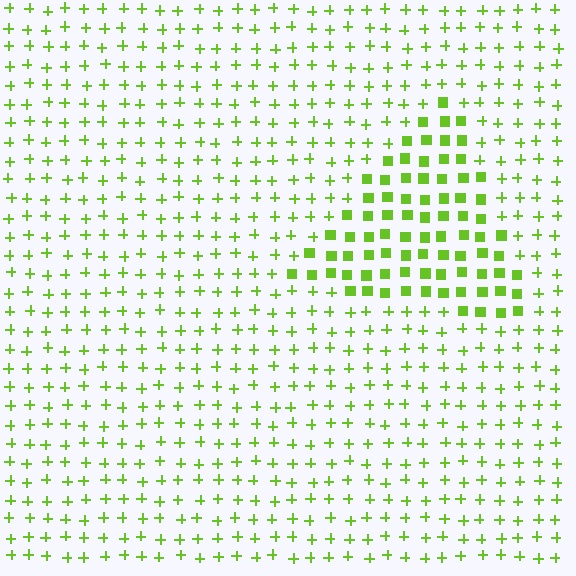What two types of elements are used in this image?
The image uses squares inside the triangle region and plus signs outside it.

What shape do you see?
I see a triangle.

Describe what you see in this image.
The image is filled with small lime elements arranged in a uniform grid. A triangle-shaped region contains squares, while the surrounding area contains plus signs. The boundary is defined purely by the change in element shape.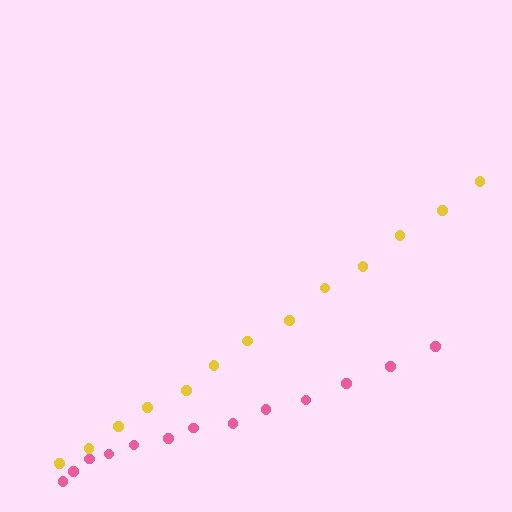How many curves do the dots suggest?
There are 2 distinct paths.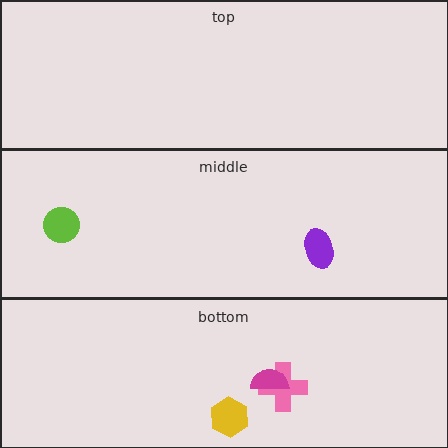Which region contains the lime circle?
The middle region.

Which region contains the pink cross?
The bottom region.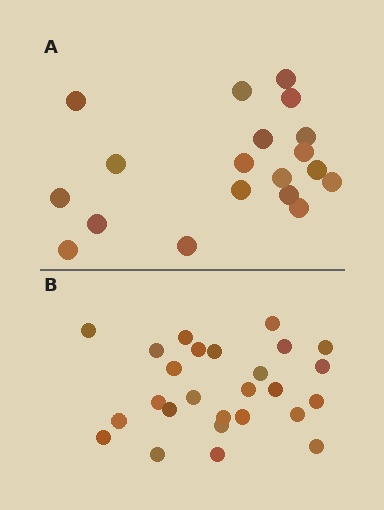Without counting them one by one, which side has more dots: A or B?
Region B (the bottom region) has more dots.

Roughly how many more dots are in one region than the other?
Region B has roughly 8 or so more dots than region A.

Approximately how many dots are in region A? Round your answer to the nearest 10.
About 20 dots. (The exact count is 19, which rounds to 20.)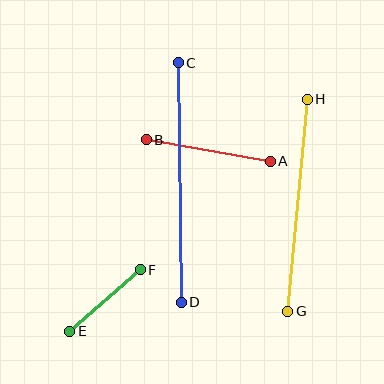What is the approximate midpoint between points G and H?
The midpoint is at approximately (298, 205) pixels.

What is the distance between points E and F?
The distance is approximately 94 pixels.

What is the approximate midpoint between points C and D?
The midpoint is at approximately (180, 182) pixels.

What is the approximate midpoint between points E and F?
The midpoint is at approximately (105, 301) pixels.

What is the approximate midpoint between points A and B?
The midpoint is at approximately (208, 151) pixels.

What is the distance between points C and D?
The distance is approximately 240 pixels.